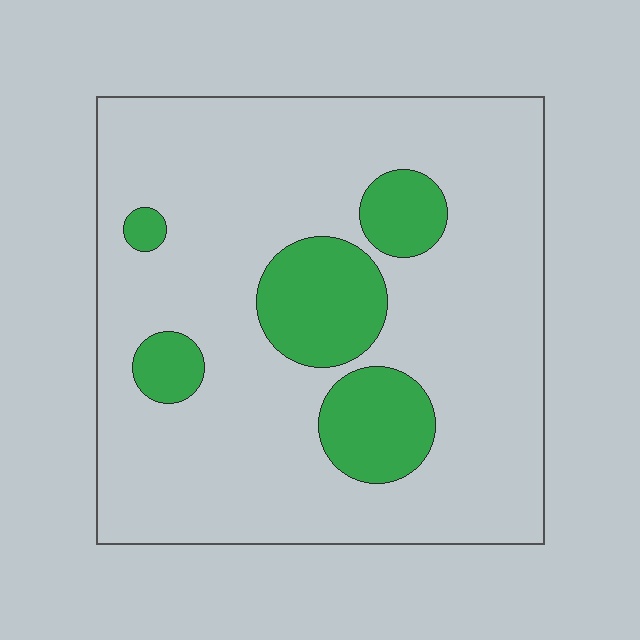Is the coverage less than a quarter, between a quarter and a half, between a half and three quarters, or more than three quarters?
Less than a quarter.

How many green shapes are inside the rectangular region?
5.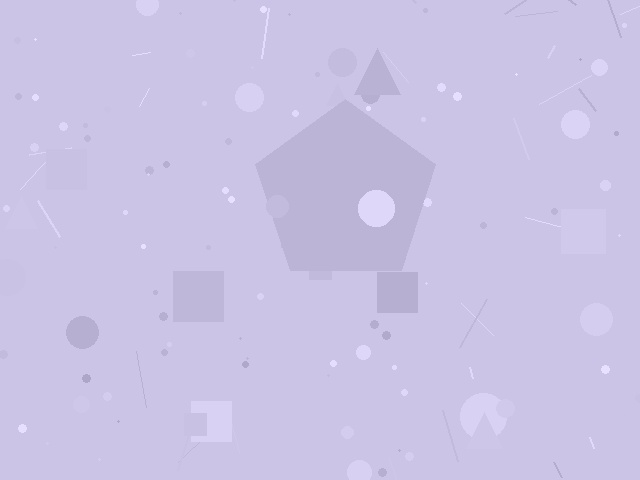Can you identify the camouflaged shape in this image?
The camouflaged shape is a pentagon.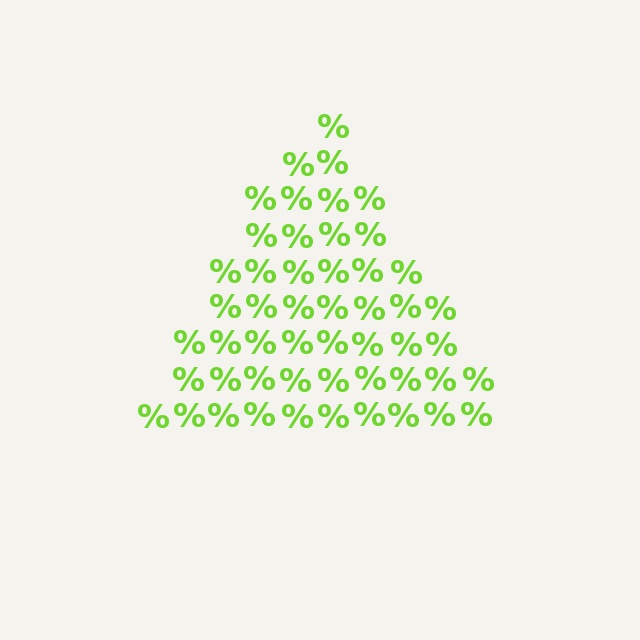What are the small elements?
The small elements are percent signs.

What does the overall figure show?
The overall figure shows a triangle.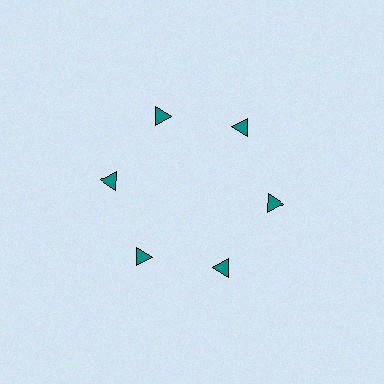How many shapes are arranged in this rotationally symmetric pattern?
There are 6 shapes, arranged in 6 groups of 1.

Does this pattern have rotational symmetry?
Yes, this pattern has 6-fold rotational symmetry. It looks the same after rotating 60 degrees around the center.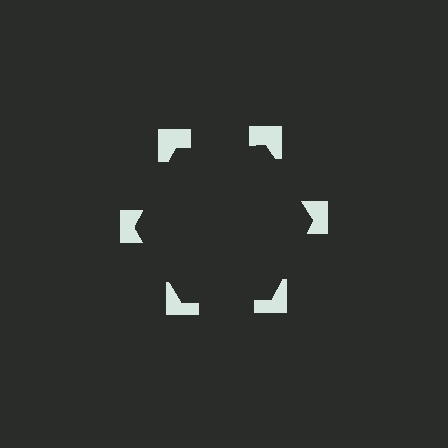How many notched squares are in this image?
There are 6 — one at each vertex of the illusory hexagon.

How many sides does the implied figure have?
6 sides.